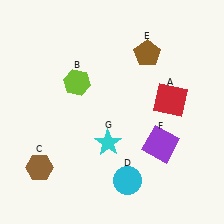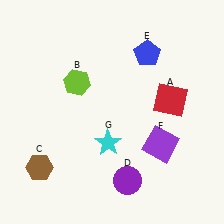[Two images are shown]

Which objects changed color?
D changed from cyan to purple. E changed from brown to blue.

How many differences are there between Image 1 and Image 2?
There are 2 differences between the two images.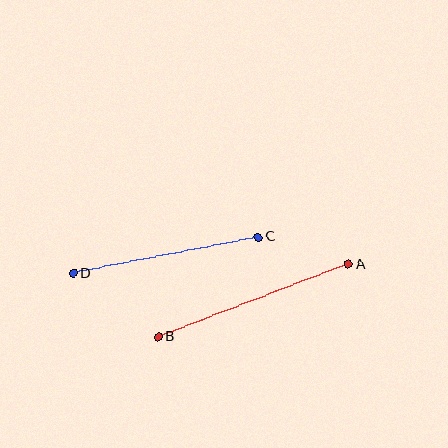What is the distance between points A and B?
The distance is approximately 203 pixels.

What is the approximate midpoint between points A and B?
The midpoint is at approximately (253, 301) pixels.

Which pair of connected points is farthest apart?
Points A and B are farthest apart.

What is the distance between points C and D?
The distance is approximately 189 pixels.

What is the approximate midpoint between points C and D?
The midpoint is at approximately (166, 255) pixels.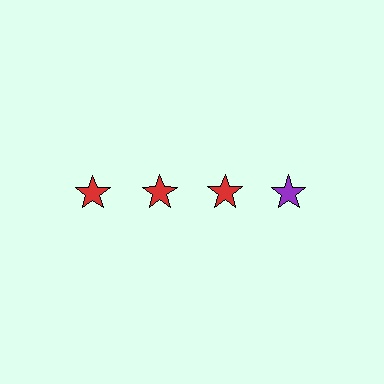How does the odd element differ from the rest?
It has a different color: purple instead of red.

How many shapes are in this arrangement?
There are 4 shapes arranged in a grid pattern.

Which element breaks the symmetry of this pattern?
The purple star in the top row, second from right column breaks the symmetry. All other shapes are red stars.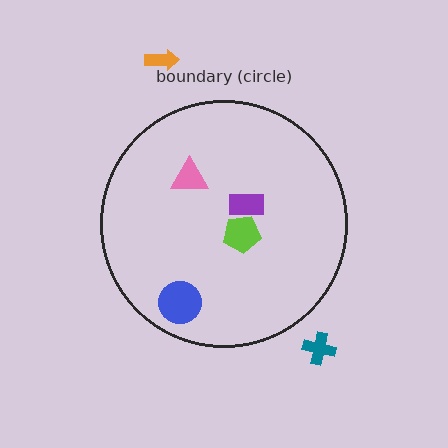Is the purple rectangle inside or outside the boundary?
Inside.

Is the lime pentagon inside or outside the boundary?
Inside.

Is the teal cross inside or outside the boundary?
Outside.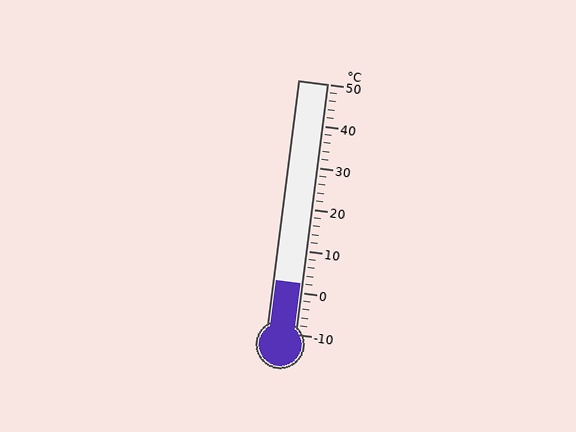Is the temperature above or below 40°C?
The temperature is below 40°C.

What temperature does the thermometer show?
The thermometer shows approximately 2°C.